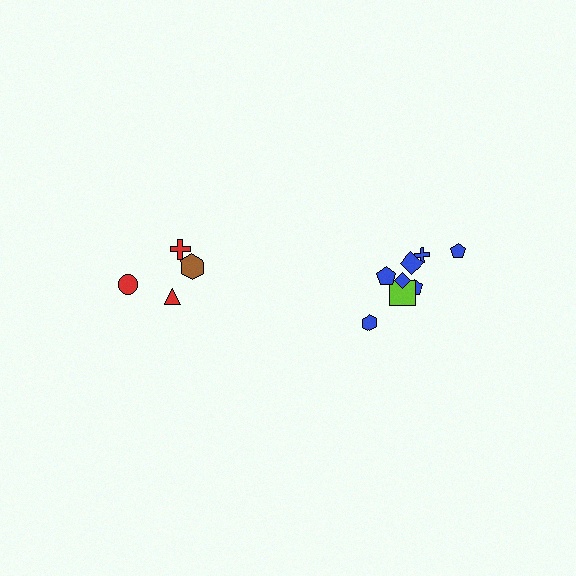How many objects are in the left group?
There are 4 objects.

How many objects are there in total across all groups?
There are 12 objects.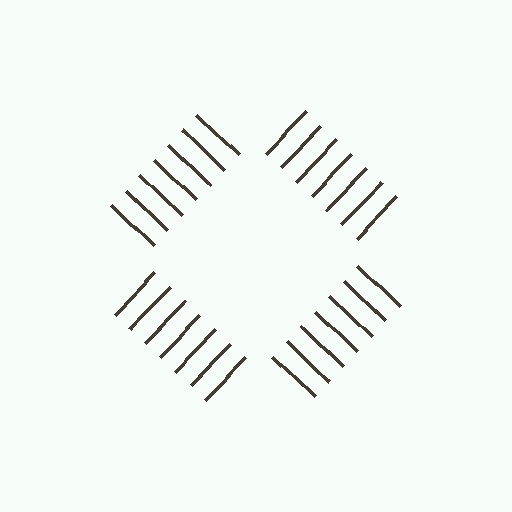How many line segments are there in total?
28 — 7 along each of the 4 edges.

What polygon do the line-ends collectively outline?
An illusory square — the line segments terminate on its edges but no continuous stroke is drawn.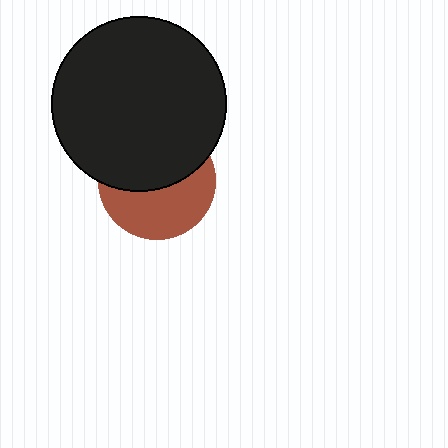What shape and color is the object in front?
The object in front is a black circle.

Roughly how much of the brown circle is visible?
About half of it is visible (roughly 48%).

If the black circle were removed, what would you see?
You would see the complete brown circle.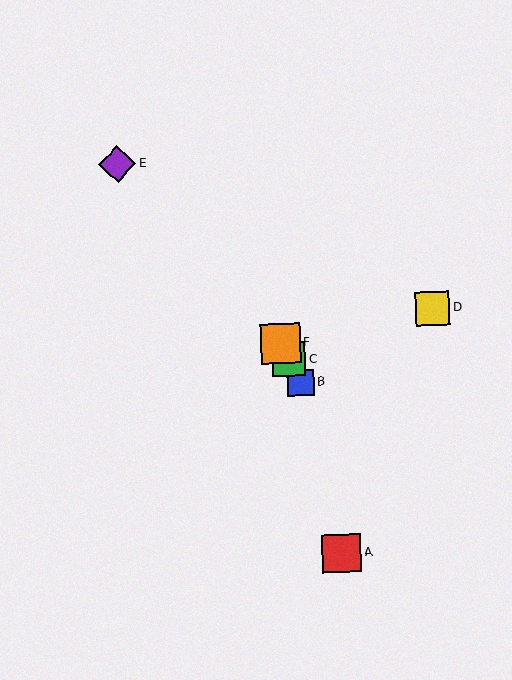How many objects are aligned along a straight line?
3 objects (B, C, F) are aligned along a straight line.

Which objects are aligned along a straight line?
Objects B, C, F are aligned along a straight line.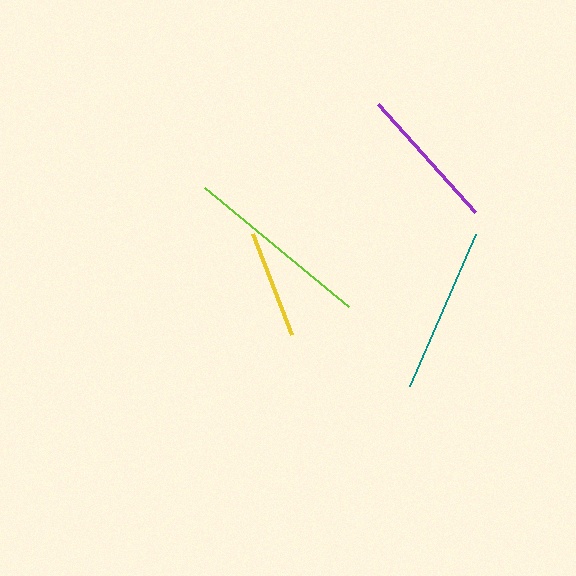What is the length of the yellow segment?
The yellow segment is approximately 108 pixels long.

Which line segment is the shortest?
The yellow line is the shortest at approximately 108 pixels.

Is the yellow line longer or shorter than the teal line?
The teal line is longer than the yellow line.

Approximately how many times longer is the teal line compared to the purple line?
The teal line is approximately 1.1 times the length of the purple line.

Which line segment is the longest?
The lime line is the longest at approximately 187 pixels.